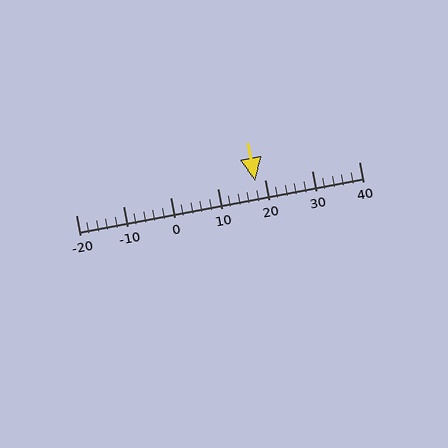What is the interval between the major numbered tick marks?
The major tick marks are spaced 10 units apart.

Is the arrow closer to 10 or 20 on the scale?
The arrow is closer to 20.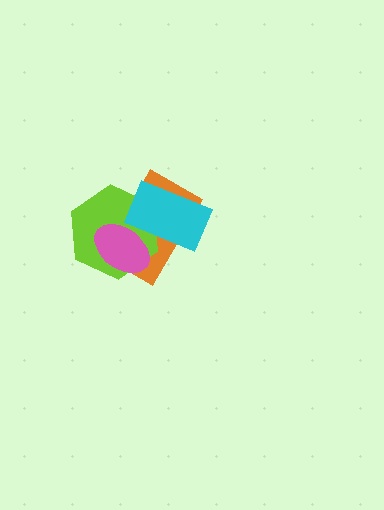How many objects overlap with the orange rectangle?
3 objects overlap with the orange rectangle.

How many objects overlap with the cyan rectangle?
3 objects overlap with the cyan rectangle.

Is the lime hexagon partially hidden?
Yes, it is partially covered by another shape.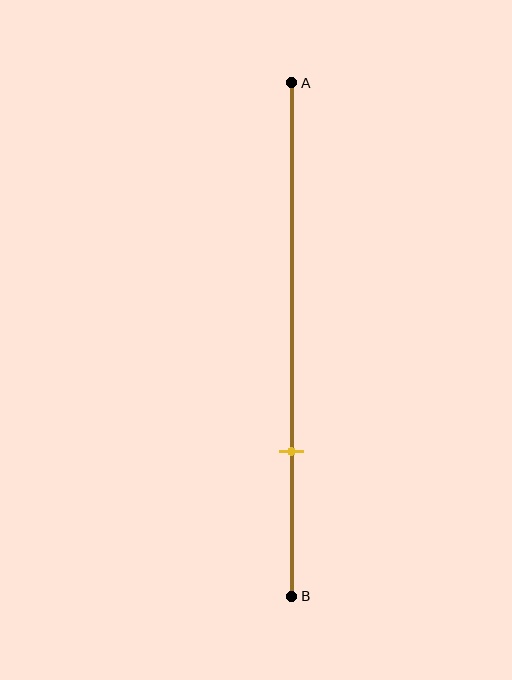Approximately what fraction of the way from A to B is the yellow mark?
The yellow mark is approximately 70% of the way from A to B.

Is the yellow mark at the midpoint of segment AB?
No, the mark is at about 70% from A, not at the 50% midpoint.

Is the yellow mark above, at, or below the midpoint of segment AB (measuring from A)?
The yellow mark is below the midpoint of segment AB.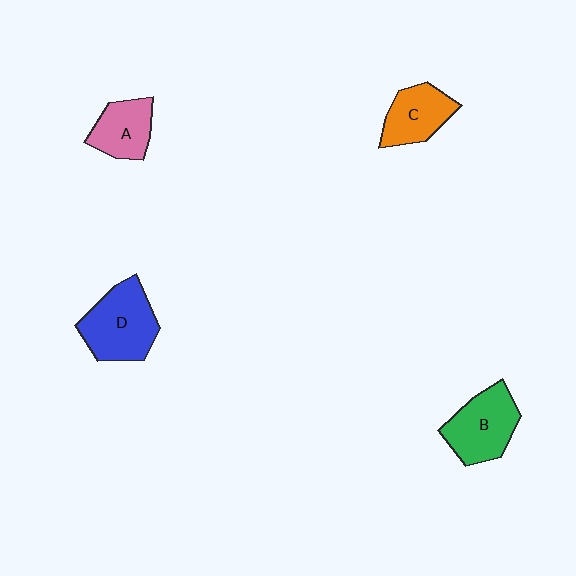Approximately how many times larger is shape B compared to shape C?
Approximately 1.3 times.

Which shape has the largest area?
Shape D (blue).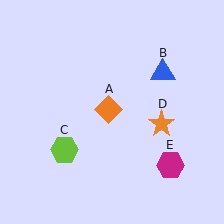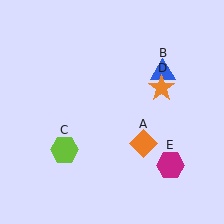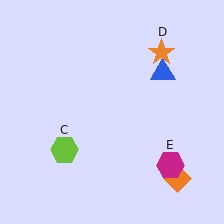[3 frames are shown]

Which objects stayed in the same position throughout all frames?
Blue triangle (object B) and lime hexagon (object C) and magenta hexagon (object E) remained stationary.